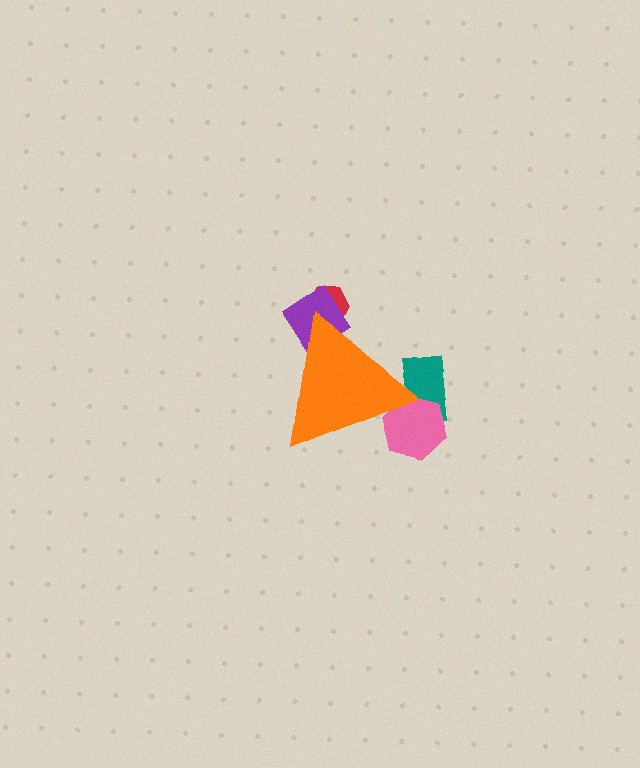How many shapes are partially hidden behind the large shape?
4 shapes are partially hidden.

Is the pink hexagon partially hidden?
Yes, the pink hexagon is partially hidden behind the orange triangle.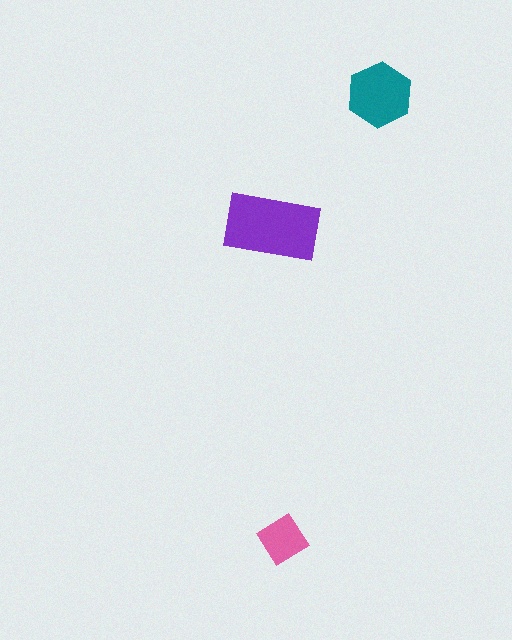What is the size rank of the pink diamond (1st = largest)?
3rd.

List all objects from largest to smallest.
The purple rectangle, the teal hexagon, the pink diamond.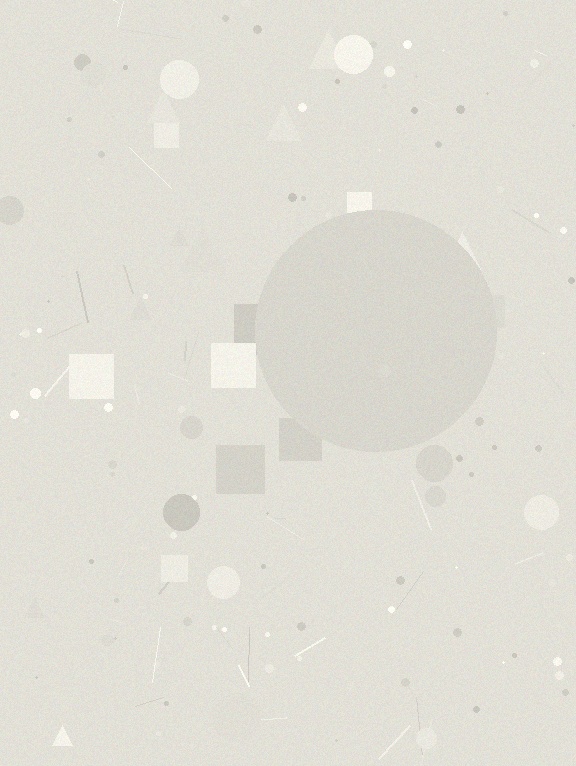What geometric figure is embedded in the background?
A circle is embedded in the background.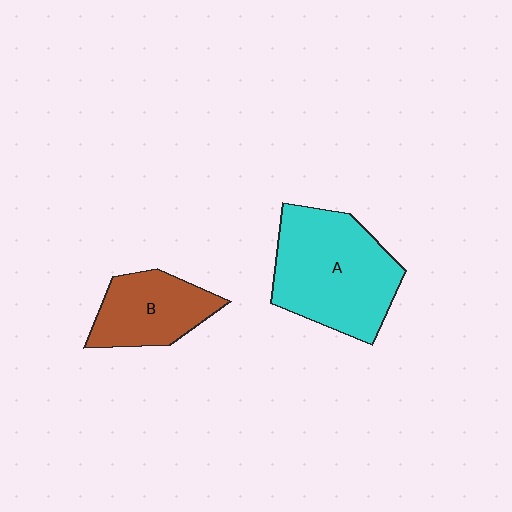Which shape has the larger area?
Shape A (cyan).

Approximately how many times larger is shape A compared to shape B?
Approximately 1.7 times.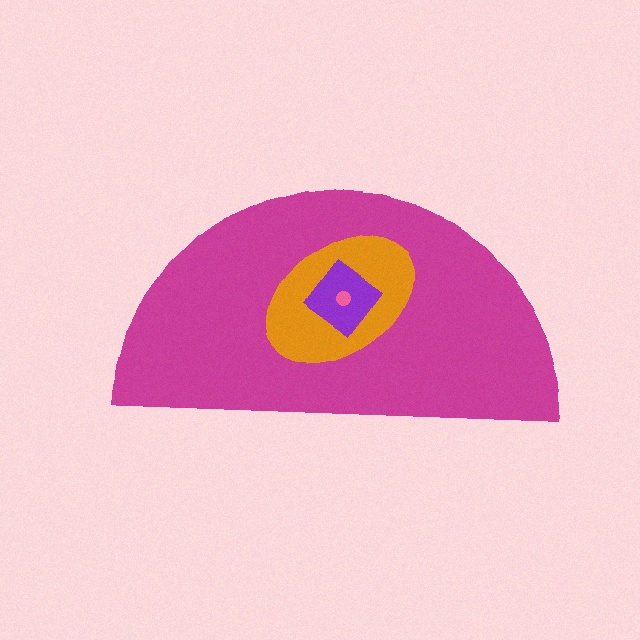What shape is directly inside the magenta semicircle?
The orange ellipse.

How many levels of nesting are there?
4.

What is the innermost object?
The pink circle.